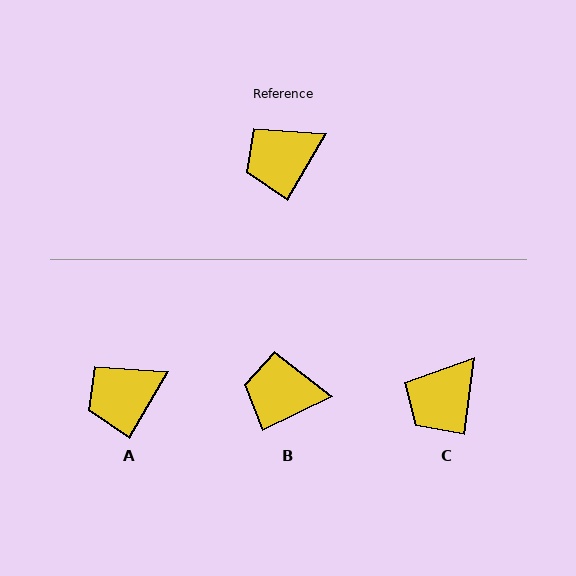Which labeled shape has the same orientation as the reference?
A.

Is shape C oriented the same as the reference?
No, it is off by about 23 degrees.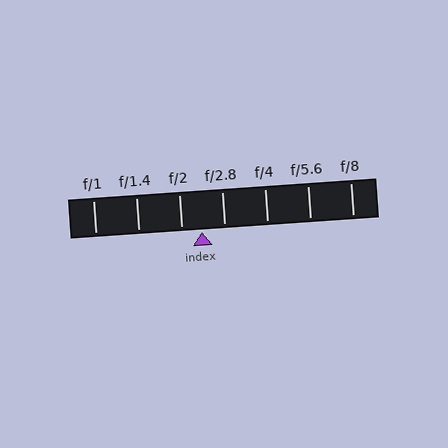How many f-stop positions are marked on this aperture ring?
There are 7 f-stop positions marked.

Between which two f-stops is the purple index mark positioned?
The index mark is between f/2 and f/2.8.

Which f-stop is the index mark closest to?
The index mark is closest to f/2.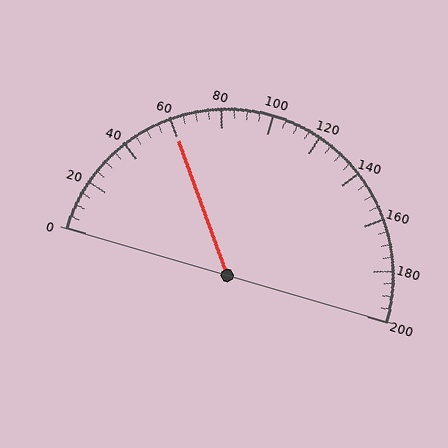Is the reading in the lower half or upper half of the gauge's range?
The reading is in the lower half of the range (0 to 200).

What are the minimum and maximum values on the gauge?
The gauge ranges from 0 to 200.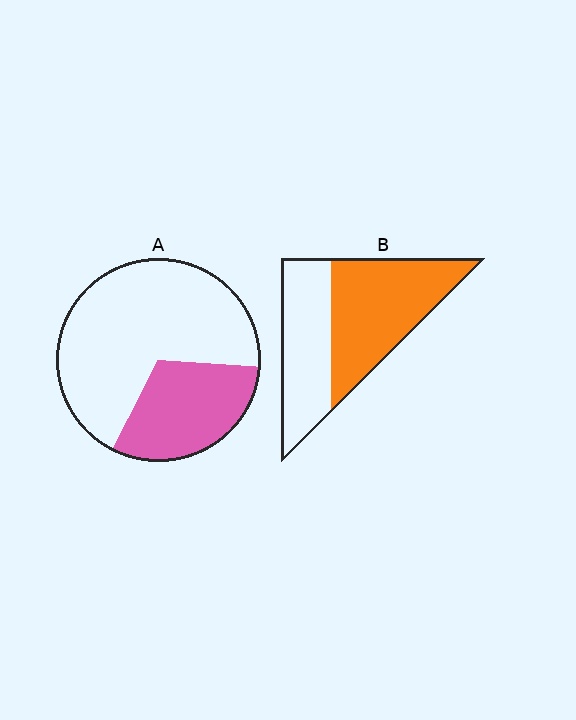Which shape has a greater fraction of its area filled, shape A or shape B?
Shape B.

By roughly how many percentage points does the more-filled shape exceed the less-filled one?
By roughly 25 percentage points (B over A).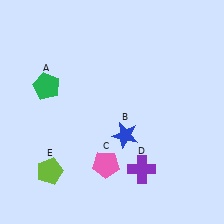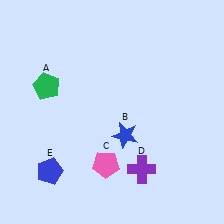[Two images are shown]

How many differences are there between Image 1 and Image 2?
There is 1 difference between the two images.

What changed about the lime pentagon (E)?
In Image 1, E is lime. In Image 2, it changed to blue.